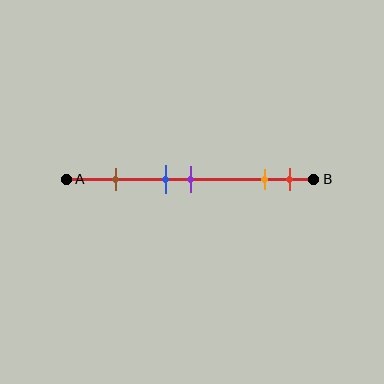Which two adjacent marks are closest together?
The blue and purple marks are the closest adjacent pair.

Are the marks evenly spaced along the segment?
No, the marks are not evenly spaced.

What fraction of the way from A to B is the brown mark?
The brown mark is approximately 20% (0.2) of the way from A to B.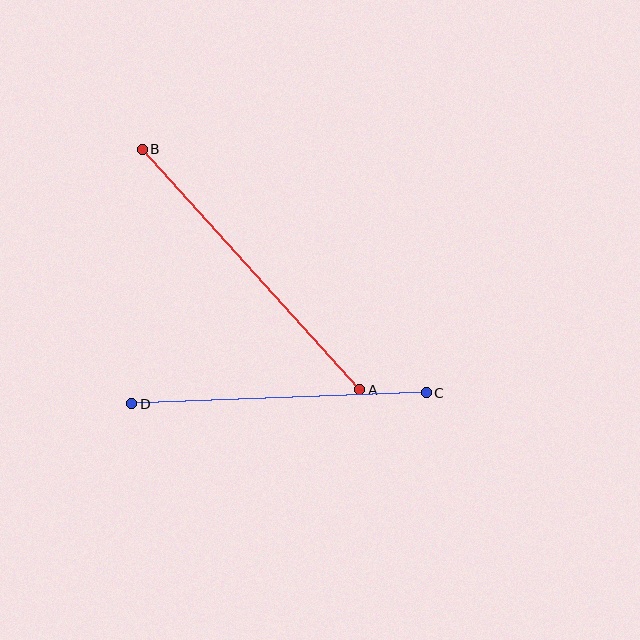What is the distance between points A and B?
The distance is approximately 324 pixels.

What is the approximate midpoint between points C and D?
The midpoint is at approximately (279, 398) pixels.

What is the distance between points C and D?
The distance is approximately 294 pixels.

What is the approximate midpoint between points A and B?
The midpoint is at approximately (251, 269) pixels.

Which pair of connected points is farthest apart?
Points A and B are farthest apart.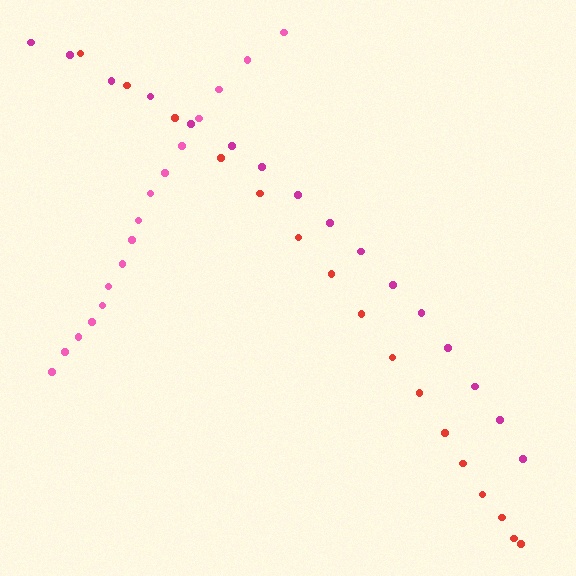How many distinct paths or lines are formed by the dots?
There are 3 distinct paths.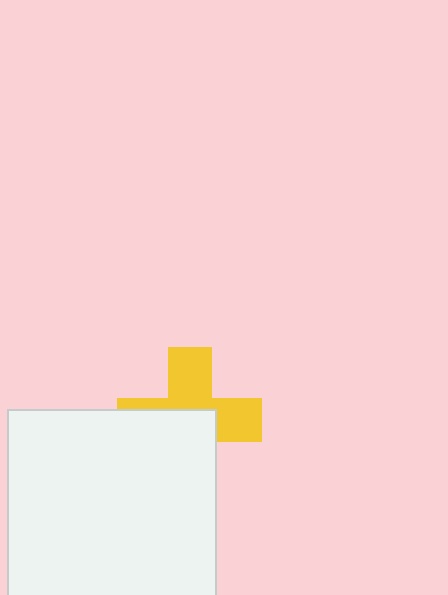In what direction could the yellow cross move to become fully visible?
The yellow cross could move up. That would shift it out from behind the white square entirely.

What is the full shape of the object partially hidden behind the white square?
The partially hidden object is a yellow cross.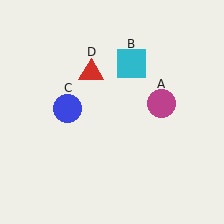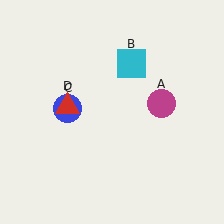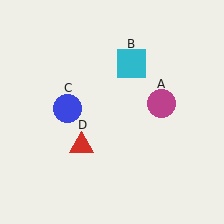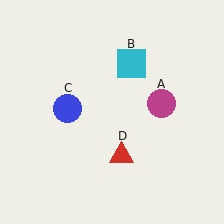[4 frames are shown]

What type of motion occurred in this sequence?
The red triangle (object D) rotated counterclockwise around the center of the scene.